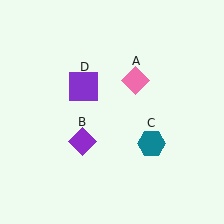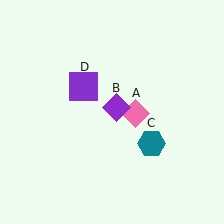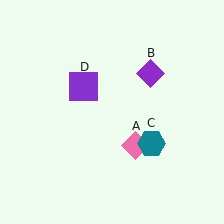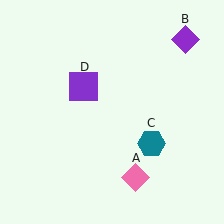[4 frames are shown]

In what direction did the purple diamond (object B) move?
The purple diamond (object B) moved up and to the right.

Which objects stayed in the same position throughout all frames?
Teal hexagon (object C) and purple square (object D) remained stationary.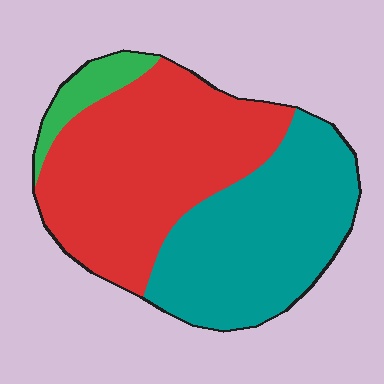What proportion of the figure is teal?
Teal takes up between a quarter and a half of the figure.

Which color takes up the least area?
Green, at roughly 5%.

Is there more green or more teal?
Teal.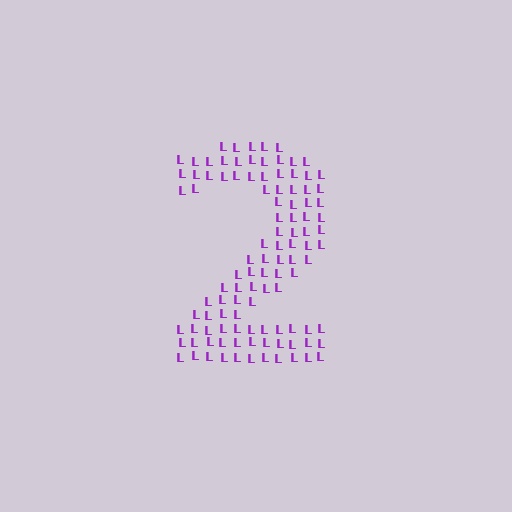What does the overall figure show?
The overall figure shows the digit 2.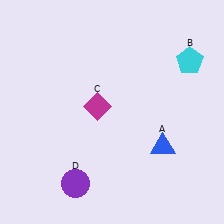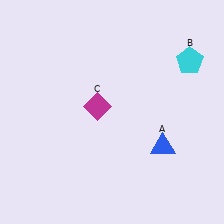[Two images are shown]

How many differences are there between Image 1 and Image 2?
There is 1 difference between the two images.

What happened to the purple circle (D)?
The purple circle (D) was removed in Image 2. It was in the bottom-left area of Image 1.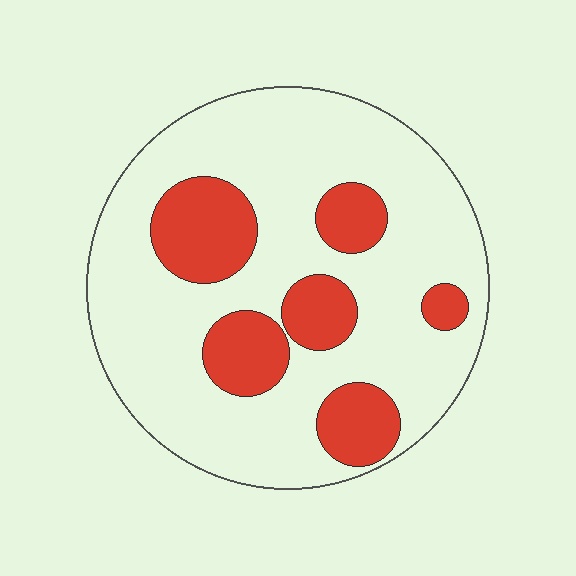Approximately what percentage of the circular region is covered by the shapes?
Approximately 25%.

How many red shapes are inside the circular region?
6.